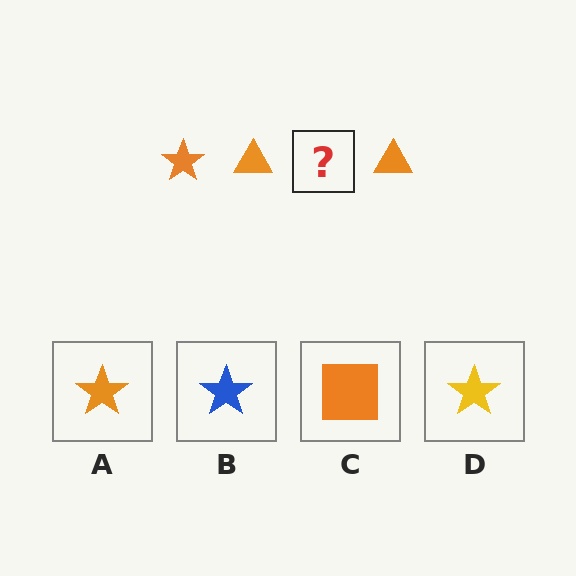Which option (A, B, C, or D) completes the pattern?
A.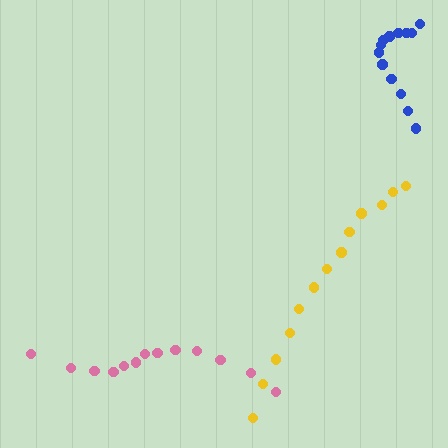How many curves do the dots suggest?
There are 3 distinct paths.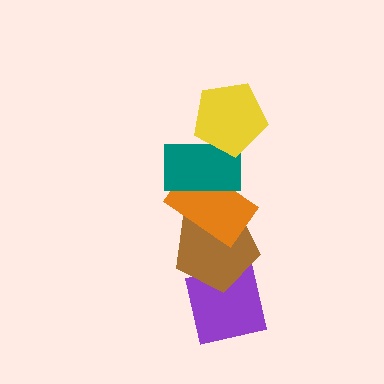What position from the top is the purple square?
The purple square is 5th from the top.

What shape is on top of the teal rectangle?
The yellow pentagon is on top of the teal rectangle.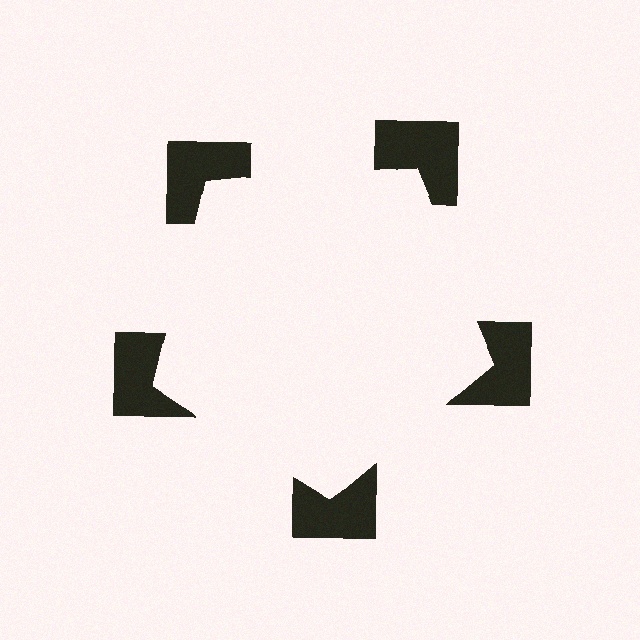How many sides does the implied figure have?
5 sides.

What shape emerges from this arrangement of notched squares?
An illusory pentagon — its edges are inferred from the aligned wedge cuts in the notched squares, not physically drawn.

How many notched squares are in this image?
There are 5 — one at each vertex of the illusory pentagon.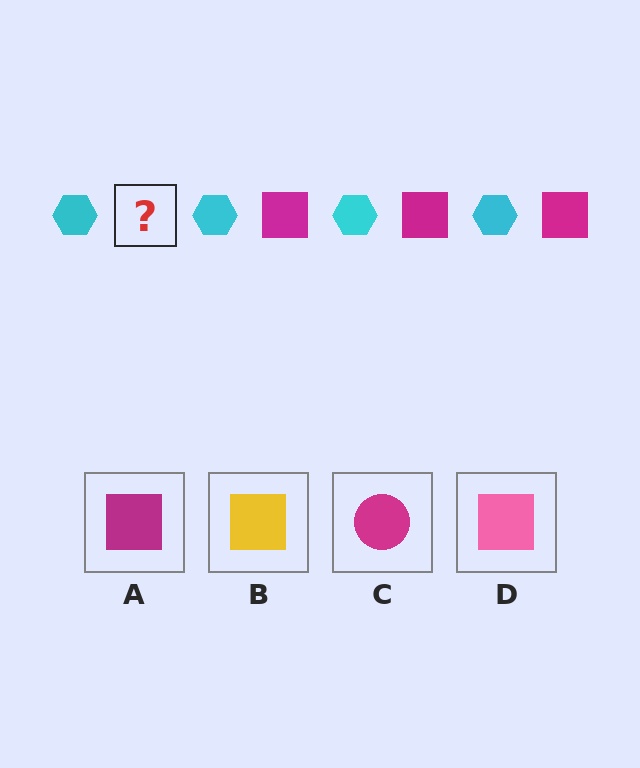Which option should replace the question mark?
Option A.